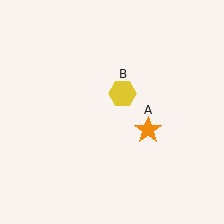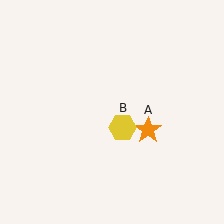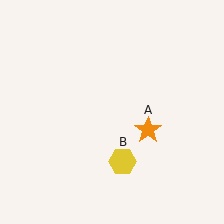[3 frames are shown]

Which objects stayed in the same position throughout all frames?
Orange star (object A) remained stationary.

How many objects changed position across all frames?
1 object changed position: yellow hexagon (object B).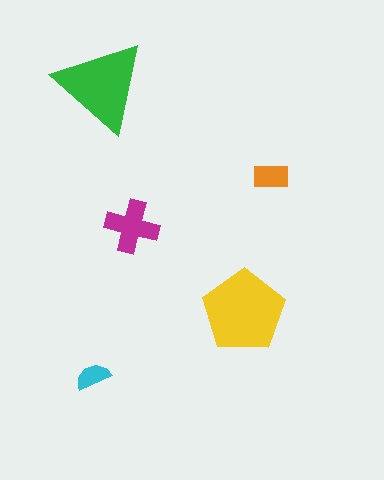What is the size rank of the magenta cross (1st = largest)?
3rd.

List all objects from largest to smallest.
The yellow pentagon, the green triangle, the magenta cross, the orange rectangle, the cyan semicircle.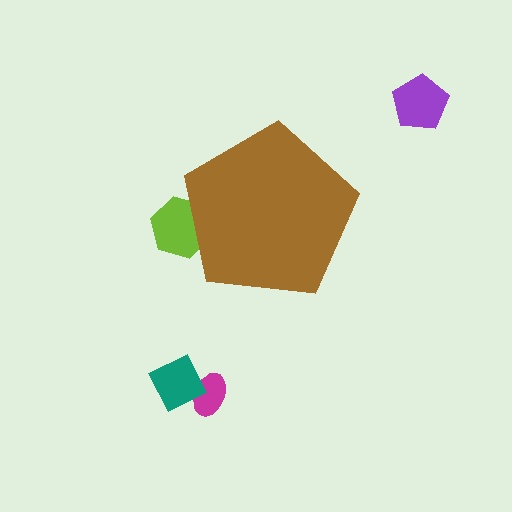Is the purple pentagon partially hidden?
No, the purple pentagon is fully visible.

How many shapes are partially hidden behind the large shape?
1 shape is partially hidden.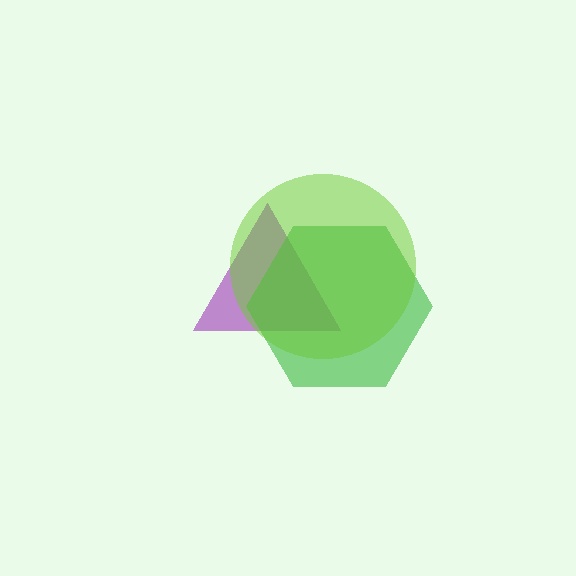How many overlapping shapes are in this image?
There are 3 overlapping shapes in the image.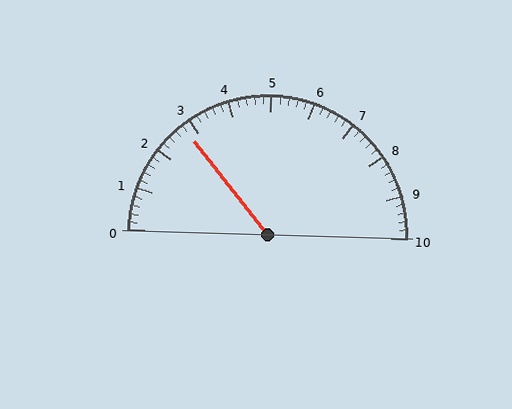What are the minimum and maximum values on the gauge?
The gauge ranges from 0 to 10.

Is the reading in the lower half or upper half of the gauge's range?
The reading is in the lower half of the range (0 to 10).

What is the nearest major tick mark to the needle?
The nearest major tick mark is 3.